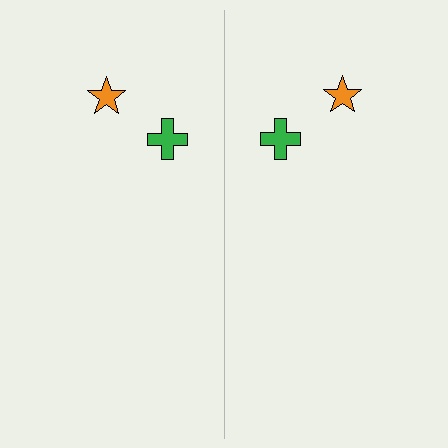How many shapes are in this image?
There are 4 shapes in this image.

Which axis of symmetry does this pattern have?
The pattern has a vertical axis of symmetry running through the center of the image.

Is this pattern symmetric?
Yes, this pattern has bilateral (reflection) symmetry.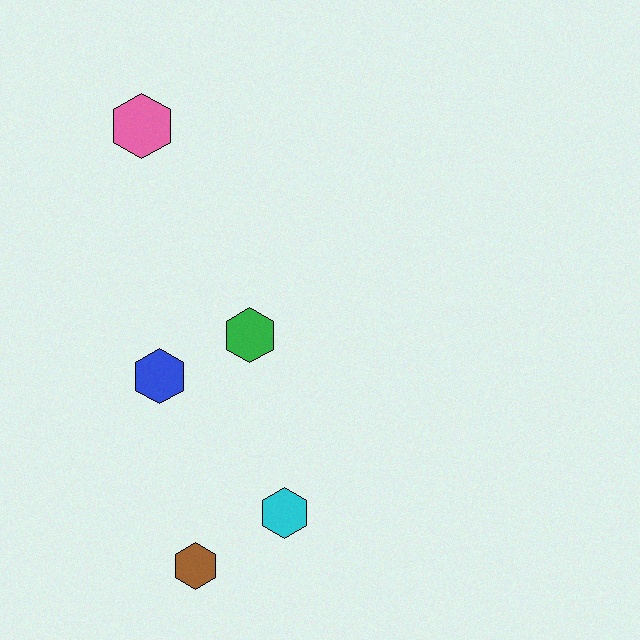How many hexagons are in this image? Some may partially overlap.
There are 5 hexagons.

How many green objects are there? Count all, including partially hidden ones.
There is 1 green object.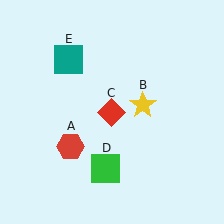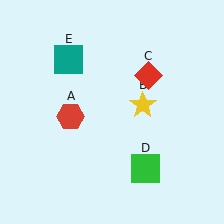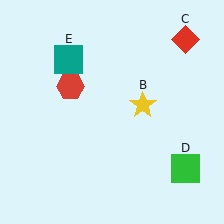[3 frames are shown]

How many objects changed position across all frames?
3 objects changed position: red hexagon (object A), red diamond (object C), green square (object D).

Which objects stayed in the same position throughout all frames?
Yellow star (object B) and teal square (object E) remained stationary.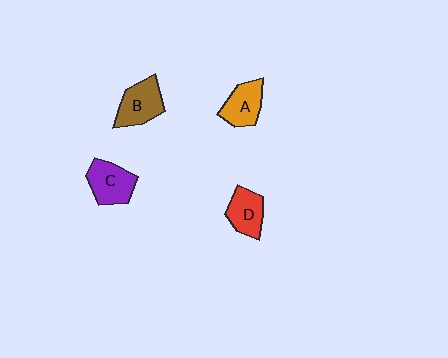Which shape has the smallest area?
Shape D (red).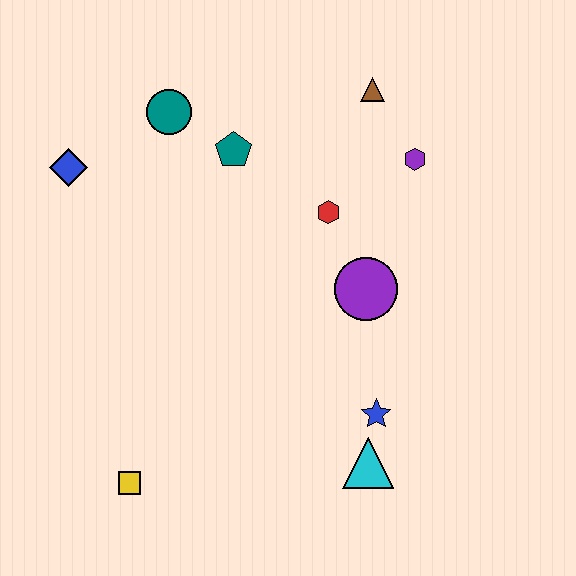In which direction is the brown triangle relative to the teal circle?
The brown triangle is to the right of the teal circle.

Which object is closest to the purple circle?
The red hexagon is closest to the purple circle.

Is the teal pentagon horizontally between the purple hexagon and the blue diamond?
Yes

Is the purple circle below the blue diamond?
Yes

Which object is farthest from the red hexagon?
The yellow square is farthest from the red hexagon.